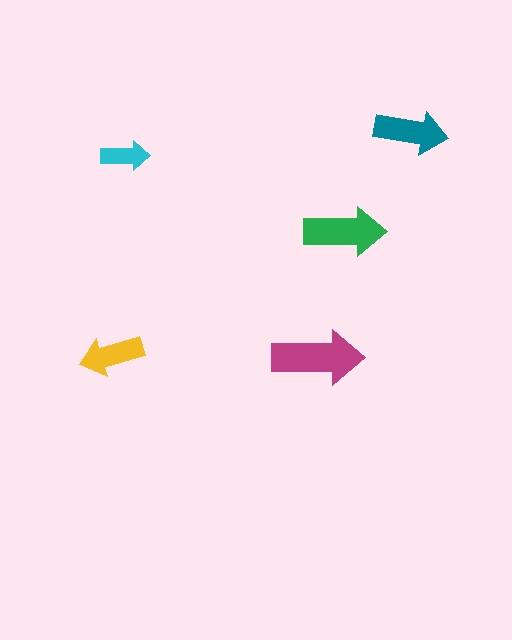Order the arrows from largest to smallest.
the magenta one, the green one, the teal one, the yellow one, the cyan one.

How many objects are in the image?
There are 5 objects in the image.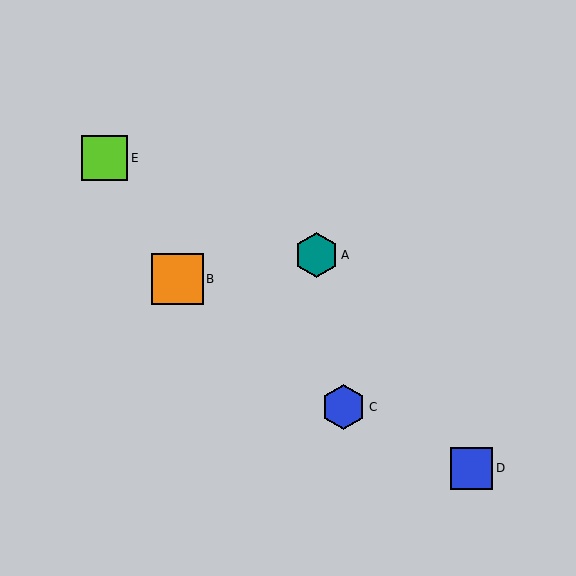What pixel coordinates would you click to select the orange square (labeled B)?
Click at (178, 279) to select the orange square B.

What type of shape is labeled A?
Shape A is a teal hexagon.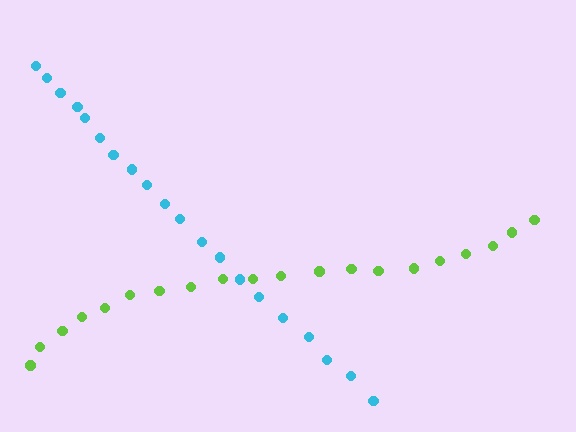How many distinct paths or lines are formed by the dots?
There are 2 distinct paths.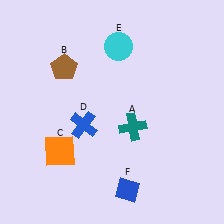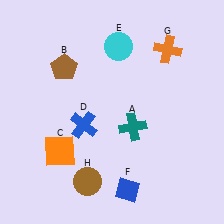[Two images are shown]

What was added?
An orange cross (G), a brown circle (H) were added in Image 2.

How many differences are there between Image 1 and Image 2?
There are 2 differences between the two images.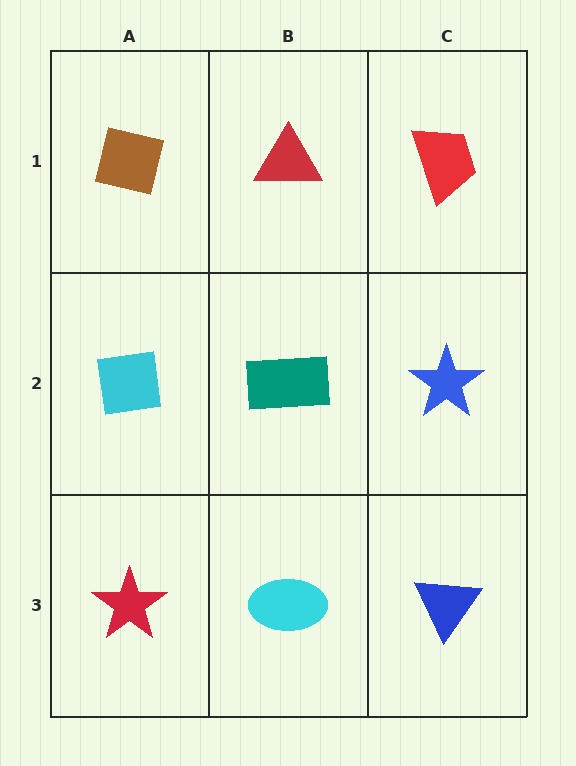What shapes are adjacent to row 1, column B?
A teal rectangle (row 2, column B), a brown square (row 1, column A), a red trapezoid (row 1, column C).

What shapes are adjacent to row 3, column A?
A cyan square (row 2, column A), a cyan ellipse (row 3, column B).